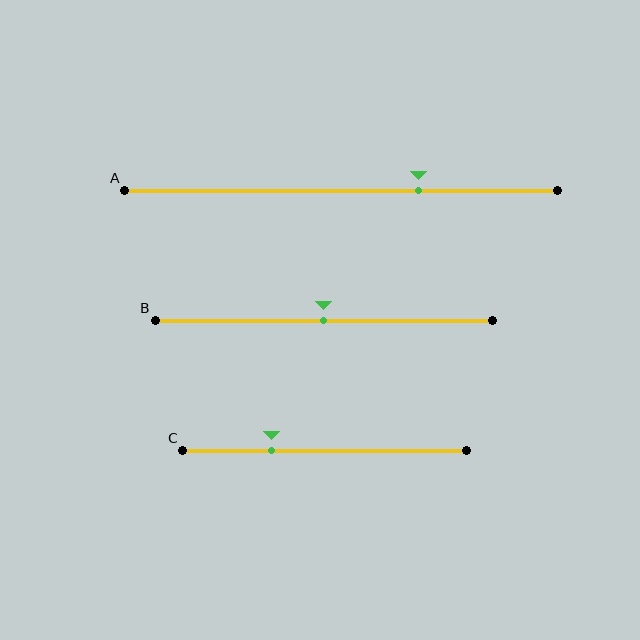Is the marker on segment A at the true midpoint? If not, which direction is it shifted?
No, the marker on segment A is shifted to the right by about 18% of the segment length.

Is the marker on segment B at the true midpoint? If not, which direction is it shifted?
Yes, the marker on segment B is at the true midpoint.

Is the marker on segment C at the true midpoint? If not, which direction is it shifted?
No, the marker on segment C is shifted to the left by about 19% of the segment length.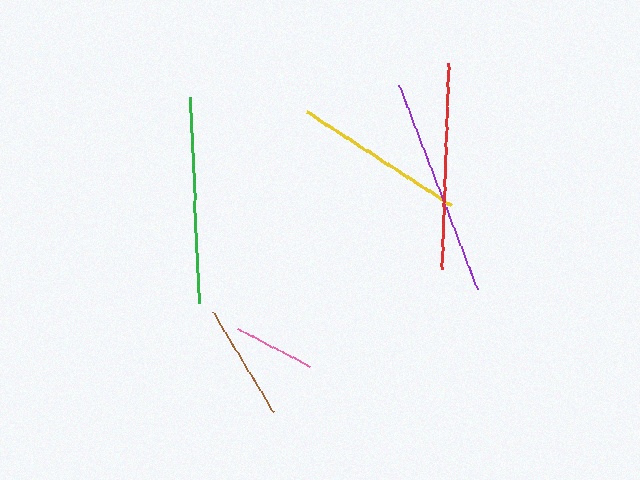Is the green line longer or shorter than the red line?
The green line is longer than the red line.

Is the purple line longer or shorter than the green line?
The purple line is longer than the green line.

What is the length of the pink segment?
The pink segment is approximately 81 pixels long.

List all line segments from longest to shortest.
From longest to shortest: purple, green, red, yellow, brown, pink.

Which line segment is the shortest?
The pink line is the shortest at approximately 81 pixels.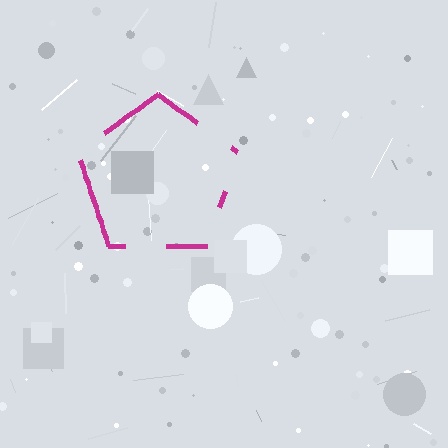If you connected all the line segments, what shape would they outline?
They would outline a pentagon.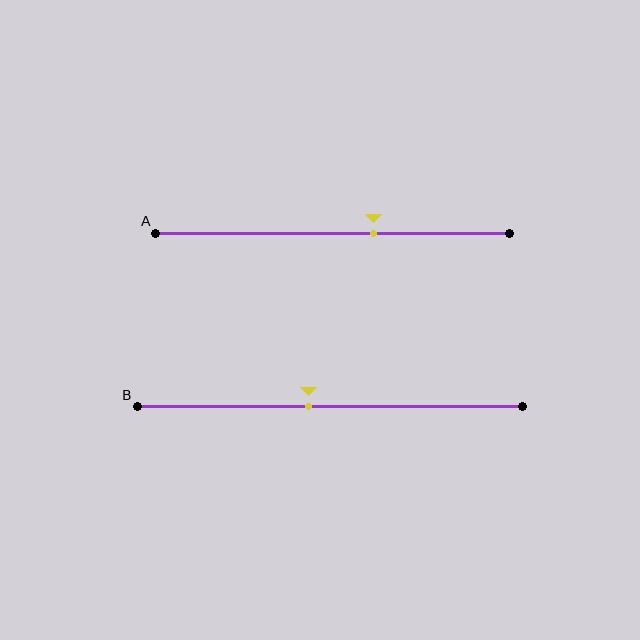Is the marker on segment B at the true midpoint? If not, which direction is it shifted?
No, the marker on segment B is shifted to the left by about 6% of the segment length.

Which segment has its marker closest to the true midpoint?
Segment B has its marker closest to the true midpoint.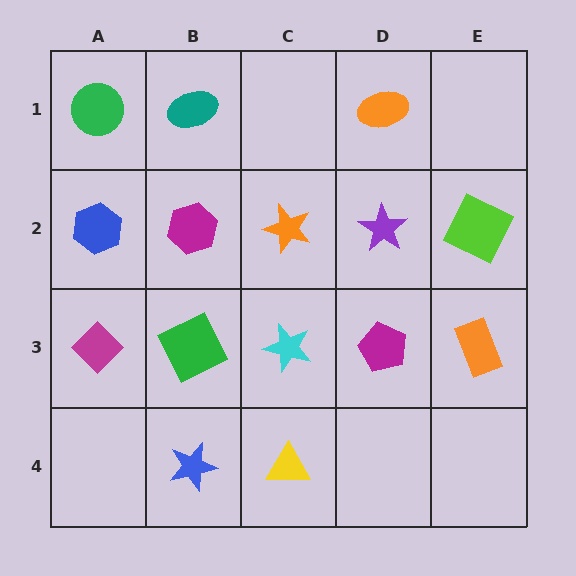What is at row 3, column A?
A magenta diamond.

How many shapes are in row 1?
3 shapes.